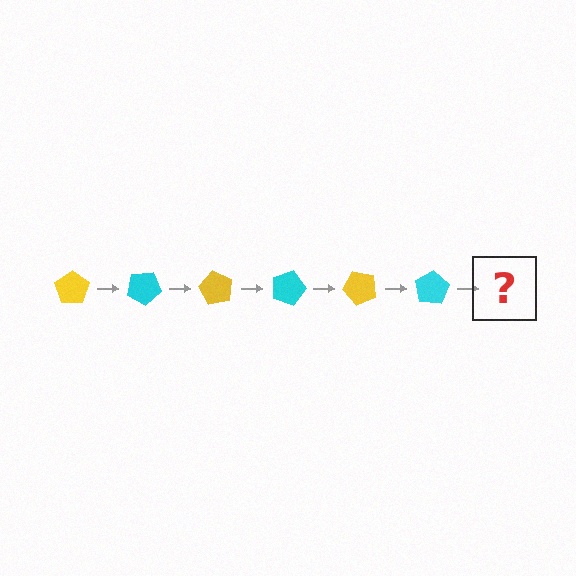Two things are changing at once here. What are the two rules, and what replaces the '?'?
The two rules are that it rotates 30 degrees each step and the color cycles through yellow and cyan. The '?' should be a yellow pentagon, rotated 180 degrees from the start.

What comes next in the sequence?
The next element should be a yellow pentagon, rotated 180 degrees from the start.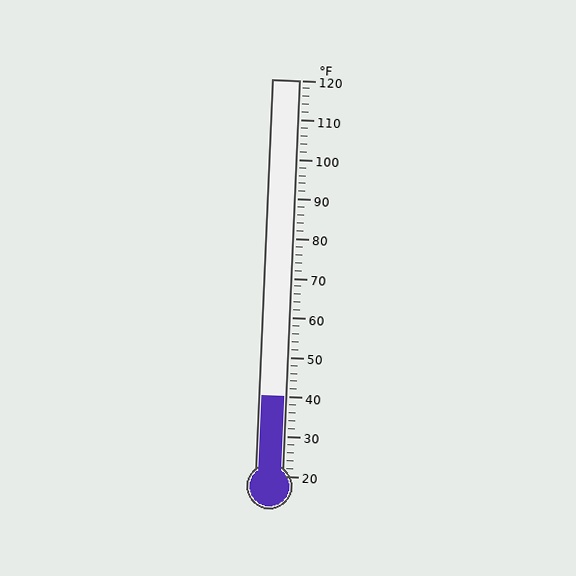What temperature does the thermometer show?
The thermometer shows approximately 40°F.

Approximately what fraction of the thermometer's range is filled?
The thermometer is filled to approximately 20% of its range.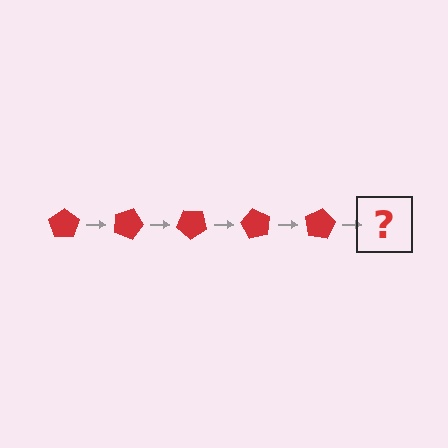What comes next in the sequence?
The next element should be a red pentagon rotated 100 degrees.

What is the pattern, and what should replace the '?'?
The pattern is that the pentagon rotates 20 degrees each step. The '?' should be a red pentagon rotated 100 degrees.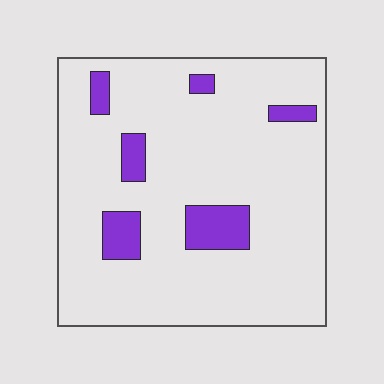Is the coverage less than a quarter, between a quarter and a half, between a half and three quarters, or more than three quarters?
Less than a quarter.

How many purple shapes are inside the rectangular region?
6.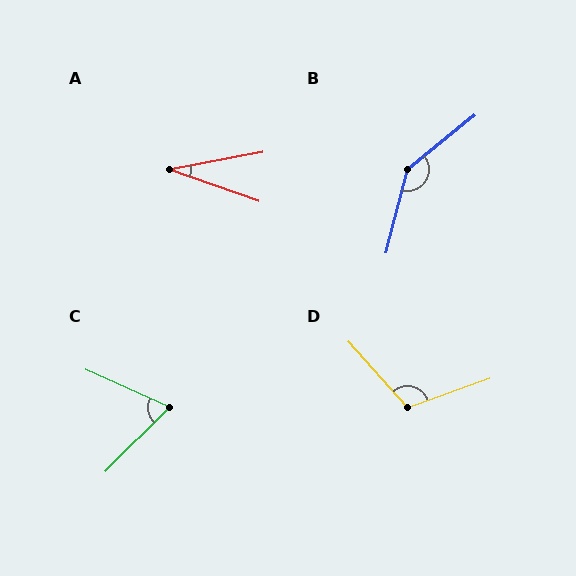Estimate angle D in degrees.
Approximately 112 degrees.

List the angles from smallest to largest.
A (30°), C (69°), D (112°), B (143°).